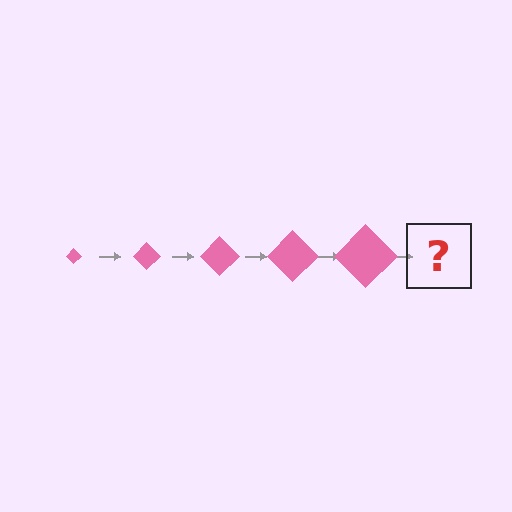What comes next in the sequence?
The next element should be a pink diamond, larger than the previous one.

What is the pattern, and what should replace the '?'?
The pattern is that the diamond gets progressively larger each step. The '?' should be a pink diamond, larger than the previous one.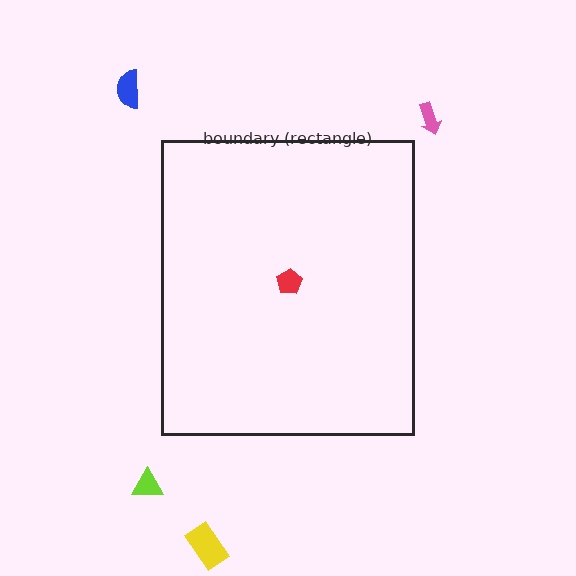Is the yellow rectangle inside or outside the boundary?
Outside.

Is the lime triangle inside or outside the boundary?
Outside.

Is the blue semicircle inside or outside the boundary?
Outside.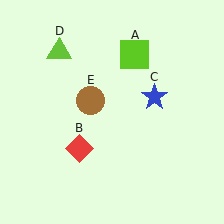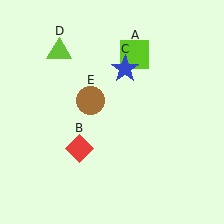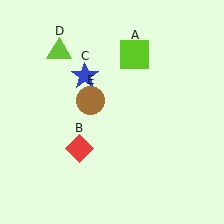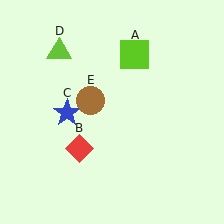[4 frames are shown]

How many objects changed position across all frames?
1 object changed position: blue star (object C).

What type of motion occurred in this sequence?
The blue star (object C) rotated counterclockwise around the center of the scene.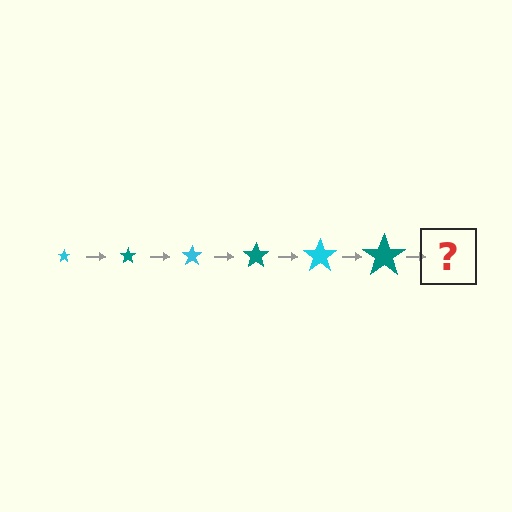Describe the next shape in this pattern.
It should be a cyan star, larger than the previous one.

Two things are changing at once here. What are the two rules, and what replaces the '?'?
The two rules are that the star grows larger each step and the color cycles through cyan and teal. The '?' should be a cyan star, larger than the previous one.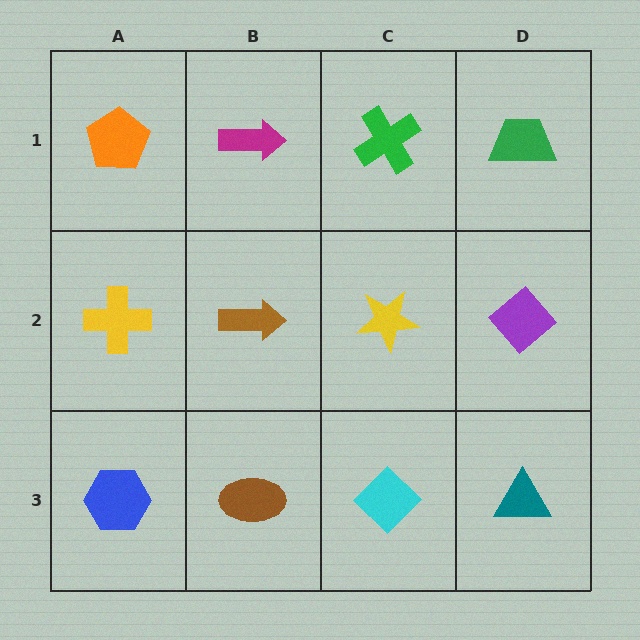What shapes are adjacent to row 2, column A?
An orange pentagon (row 1, column A), a blue hexagon (row 3, column A), a brown arrow (row 2, column B).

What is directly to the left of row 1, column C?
A magenta arrow.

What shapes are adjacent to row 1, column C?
A yellow star (row 2, column C), a magenta arrow (row 1, column B), a green trapezoid (row 1, column D).